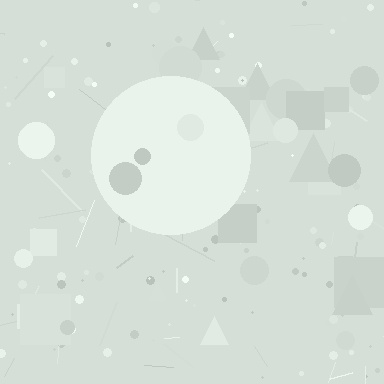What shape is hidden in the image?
A circle is hidden in the image.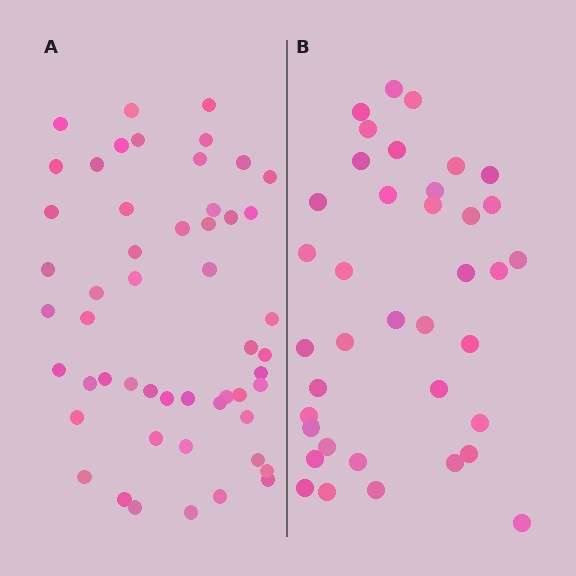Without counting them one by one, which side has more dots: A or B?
Region A (the left region) has more dots.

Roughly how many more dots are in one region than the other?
Region A has approximately 15 more dots than region B.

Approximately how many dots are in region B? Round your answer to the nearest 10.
About 40 dots. (The exact count is 38, which rounds to 40.)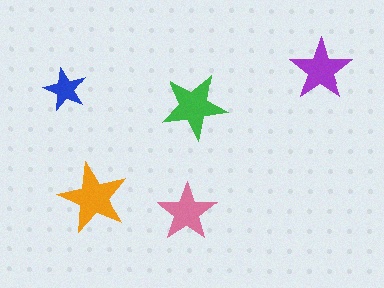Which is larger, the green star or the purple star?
The green one.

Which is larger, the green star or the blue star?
The green one.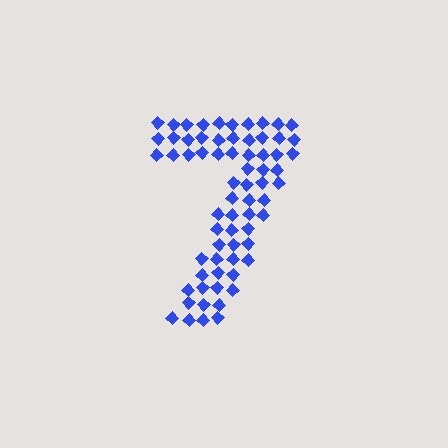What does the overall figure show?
The overall figure shows the digit 7.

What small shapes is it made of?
It is made of small diamonds.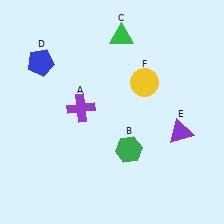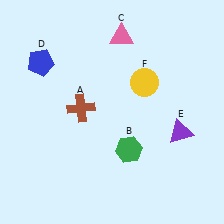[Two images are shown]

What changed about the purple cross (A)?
In Image 1, A is purple. In Image 2, it changed to brown.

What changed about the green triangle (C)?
In Image 1, C is green. In Image 2, it changed to pink.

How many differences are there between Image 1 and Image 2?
There are 2 differences between the two images.